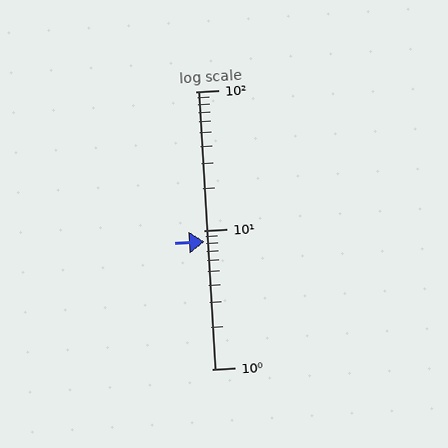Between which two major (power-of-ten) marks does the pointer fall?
The pointer is between 1 and 10.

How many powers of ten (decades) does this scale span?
The scale spans 2 decades, from 1 to 100.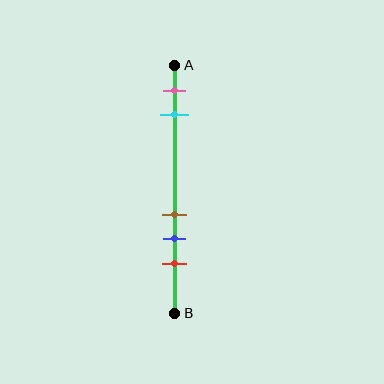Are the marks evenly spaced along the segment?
No, the marks are not evenly spaced.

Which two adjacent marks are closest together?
The brown and blue marks are the closest adjacent pair.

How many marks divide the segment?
There are 5 marks dividing the segment.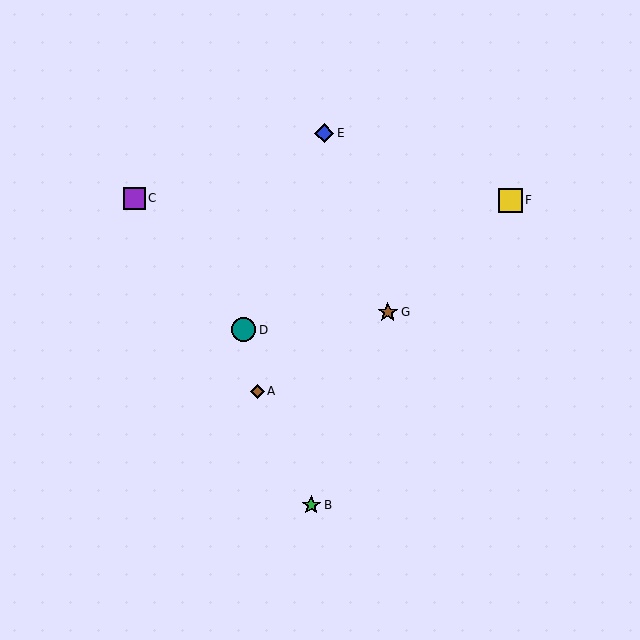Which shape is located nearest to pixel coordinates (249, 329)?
The teal circle (labeled D) at (244, 330) is nearest to that location.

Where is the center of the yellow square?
The center of the yellow square is at (510, 200).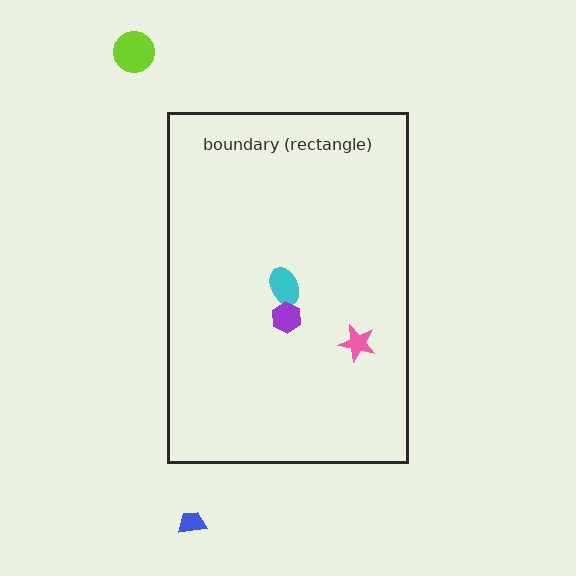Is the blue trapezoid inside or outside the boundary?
Outside.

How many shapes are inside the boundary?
3 inside, 2 outside.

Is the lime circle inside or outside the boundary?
Outside.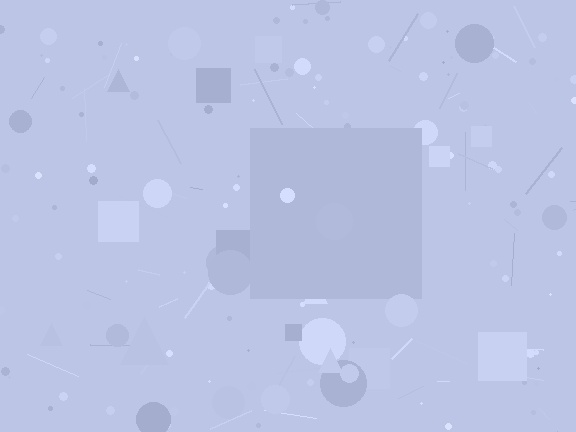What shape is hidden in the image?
A square is hidden in the image.